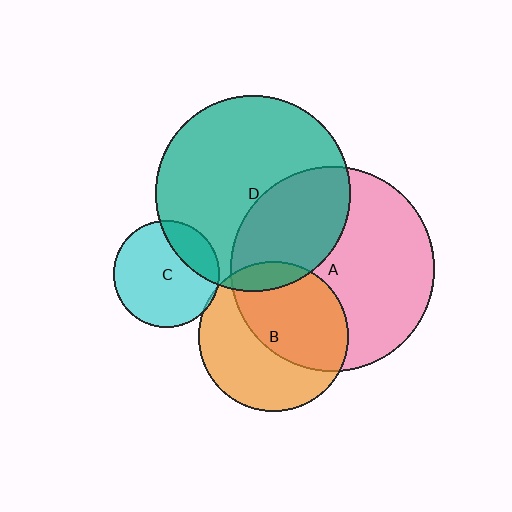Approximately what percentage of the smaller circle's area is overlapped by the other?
Approximately 20%.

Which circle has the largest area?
Circle A (pink).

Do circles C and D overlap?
Yes.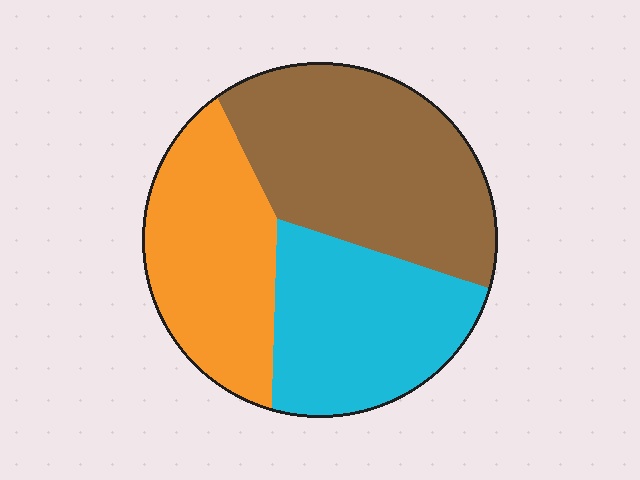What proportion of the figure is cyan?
Cyan takes up between a quarter and a half of the figure.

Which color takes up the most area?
Brown, at roughly 40%.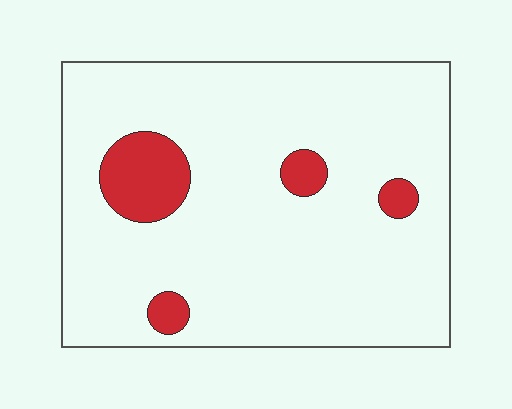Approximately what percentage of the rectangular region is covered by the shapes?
Approximately 10%.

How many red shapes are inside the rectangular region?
4.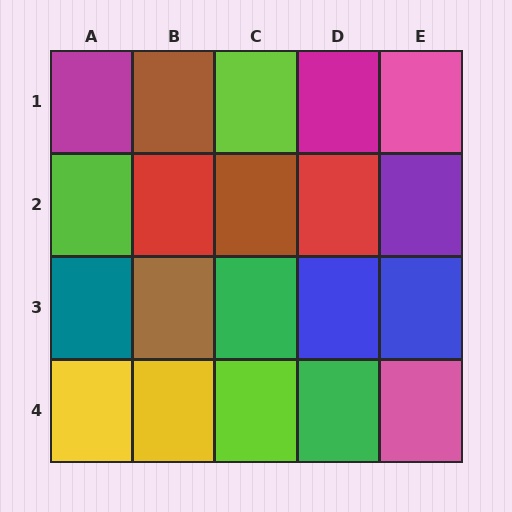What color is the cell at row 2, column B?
Red.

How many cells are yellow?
2 cells are yellow.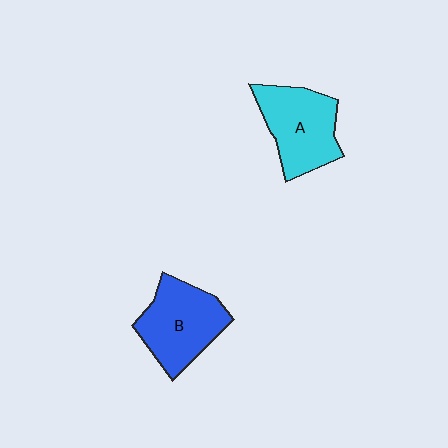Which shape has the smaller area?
Shape A (cyan).